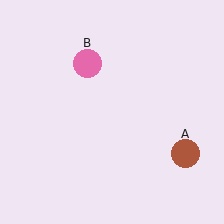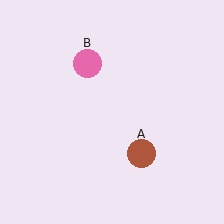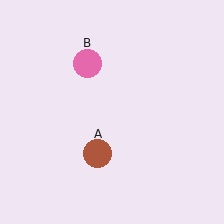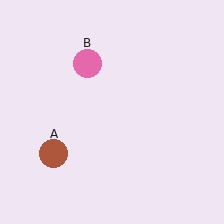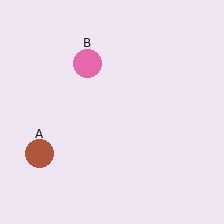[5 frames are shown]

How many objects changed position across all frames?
1 object changed position: brown circle (object A).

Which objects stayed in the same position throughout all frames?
Pink circle (object B) remained stationary.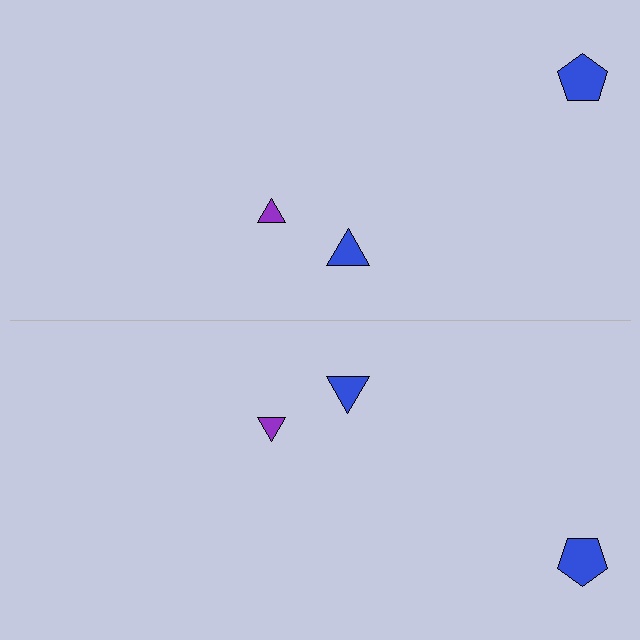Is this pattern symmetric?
Yes, this pattern has bilateral (reflection) symmetry.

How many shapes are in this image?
There are 6 shapes in this image.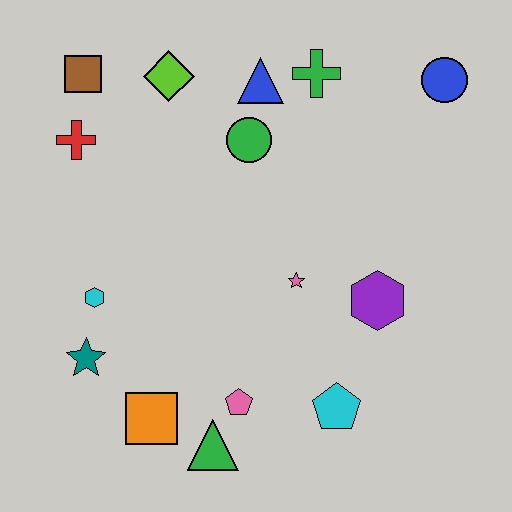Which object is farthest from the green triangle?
The blue circle is farthest from the green triangle.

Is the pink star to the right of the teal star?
Yes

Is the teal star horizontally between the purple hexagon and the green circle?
No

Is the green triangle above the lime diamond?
No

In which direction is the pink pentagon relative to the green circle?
The pink pentagon is below the green circle.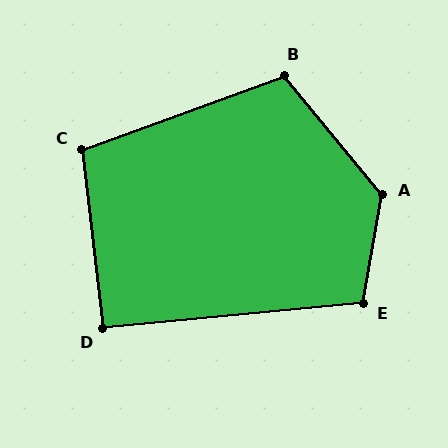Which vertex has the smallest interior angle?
D, at approximately 91 degrees.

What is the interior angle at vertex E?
Approximately 105 degrees (obtuse).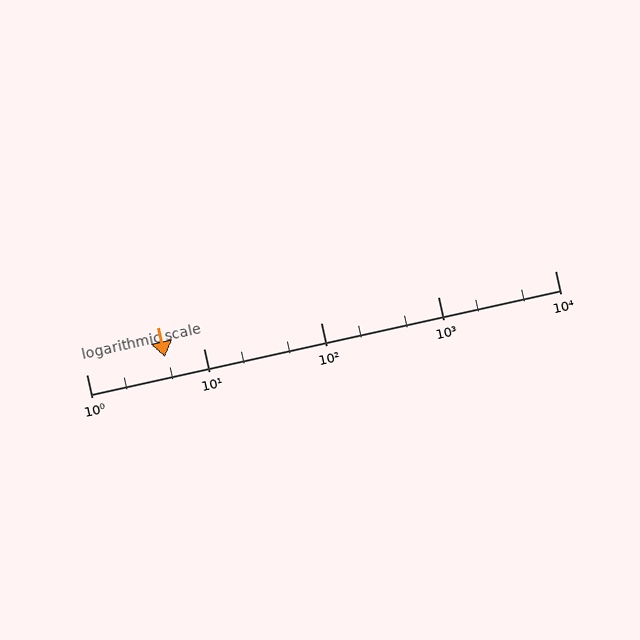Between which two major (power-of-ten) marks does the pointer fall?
The pointer is between 1 and 10.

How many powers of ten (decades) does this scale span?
The scale spans 4 decades, from 1 to 10000.